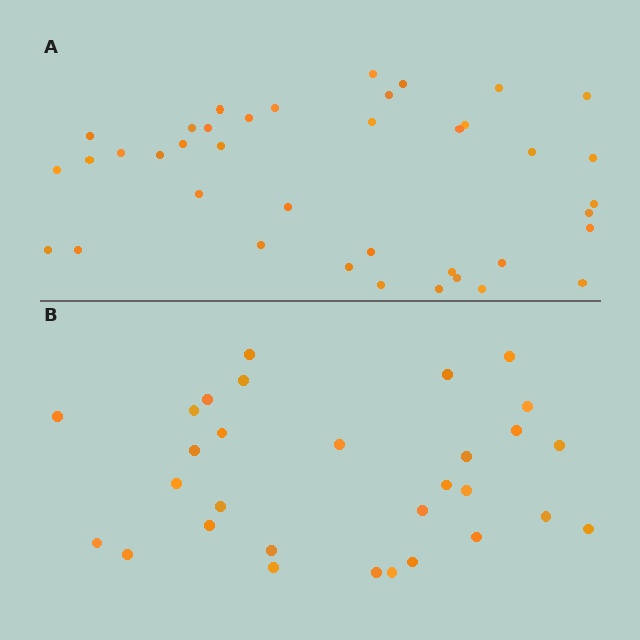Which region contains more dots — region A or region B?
Region A (the top region) has more dots.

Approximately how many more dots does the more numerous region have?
Region A has roughly 8 or so more dots than region B.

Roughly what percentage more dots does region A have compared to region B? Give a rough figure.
About 30% more.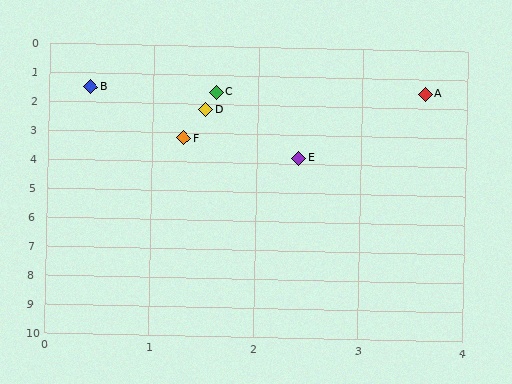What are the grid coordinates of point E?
Point E is at approximately (2.4, 3.8).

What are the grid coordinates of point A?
Point A is at approximately (3.6, 1.5).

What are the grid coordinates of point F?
Point F is at approximately (1.3, 3.2).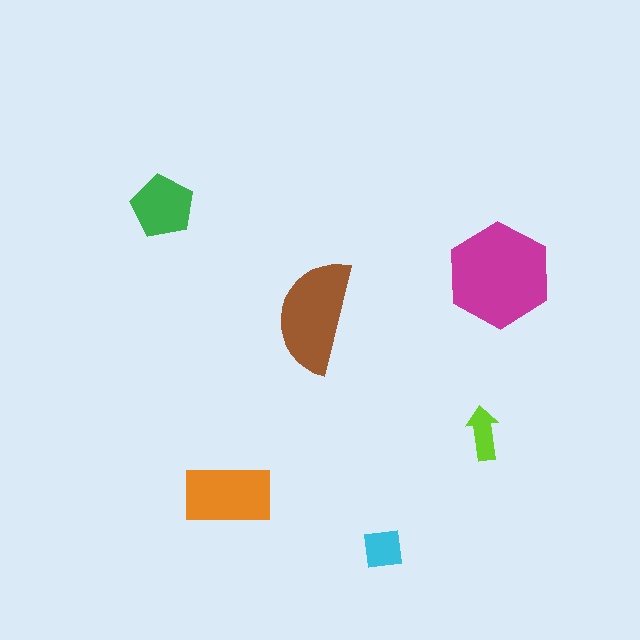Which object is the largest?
The magenta hexagon.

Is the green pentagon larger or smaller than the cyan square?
Larger.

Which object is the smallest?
The lime arrow.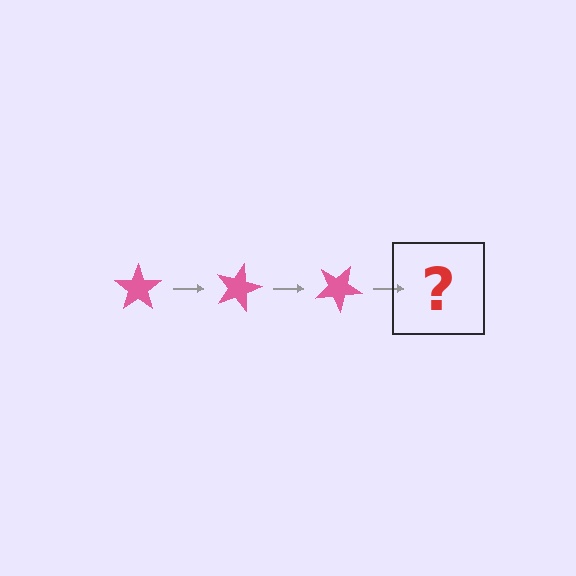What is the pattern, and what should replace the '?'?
The pattern is that the star rotates 15 degrees each step. The '?' should be a pink star rotated 45 degrees.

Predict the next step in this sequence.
The next step is a pink star rotated 45 degrees.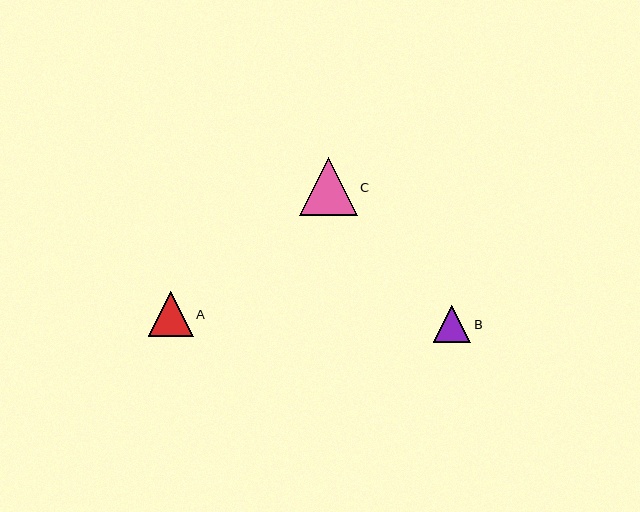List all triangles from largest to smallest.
From largest to smallest: C, A, B.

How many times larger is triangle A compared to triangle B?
Triangle A is approximately 1.2 times the size of triangle B.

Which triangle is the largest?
Triangle C is the largest with a size of approximately 57 pixels.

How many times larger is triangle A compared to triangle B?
Triangle A is approximately 1.2 times the size of triangle B.